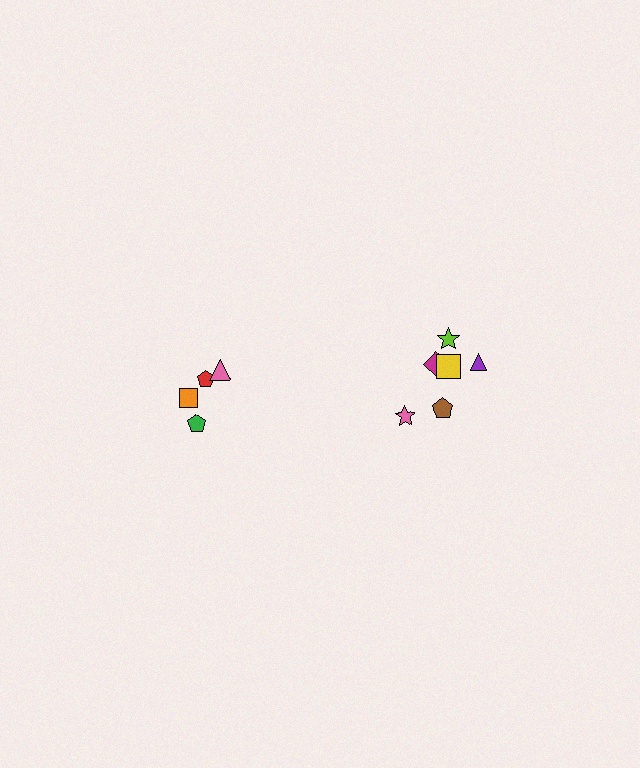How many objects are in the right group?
There are 6 objects.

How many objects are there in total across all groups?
There are 10 objects.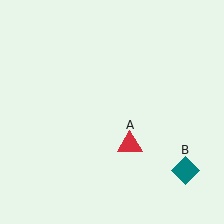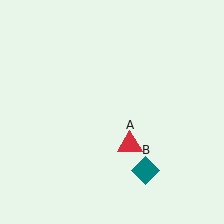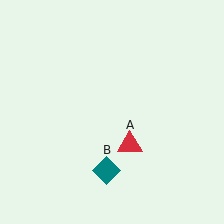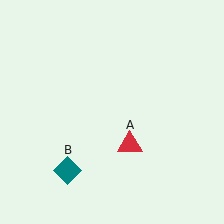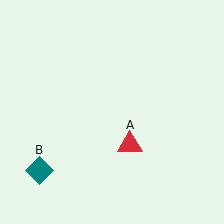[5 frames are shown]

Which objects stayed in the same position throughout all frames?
Red triangle (object A) remained stationary.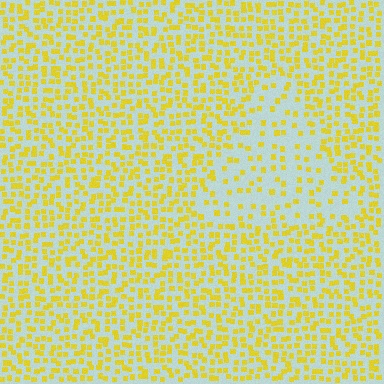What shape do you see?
I see a triangle.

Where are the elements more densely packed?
The elements are more densely packed outside the triangle boundary.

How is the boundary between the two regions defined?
The boundary is defined by a change in element density (approximately 2.2x ratio). All elements are the same color, size, and shape.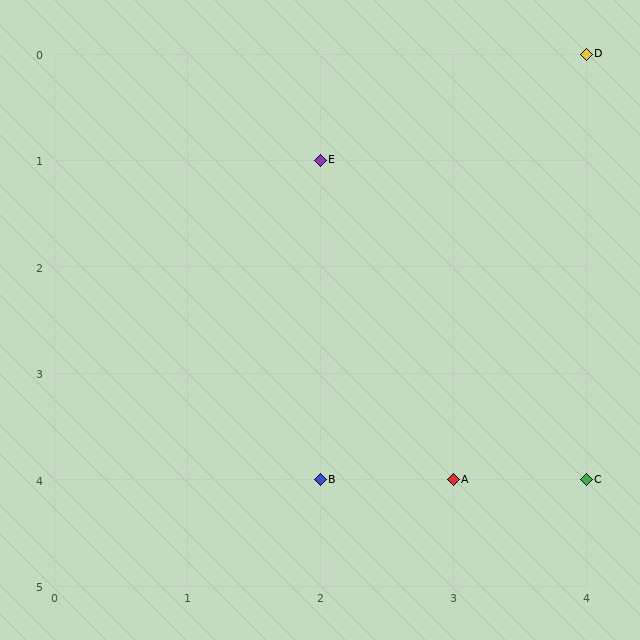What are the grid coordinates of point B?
Point B is at grid coordinates (2, 4).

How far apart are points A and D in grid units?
Points A and D are 1 column and 4 rows apart (about 4.1 grid units diagonally).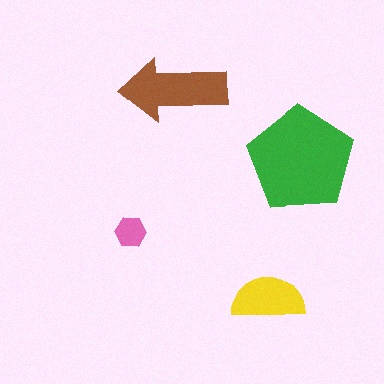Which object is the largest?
The green pentagon.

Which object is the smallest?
The pink hexagon.